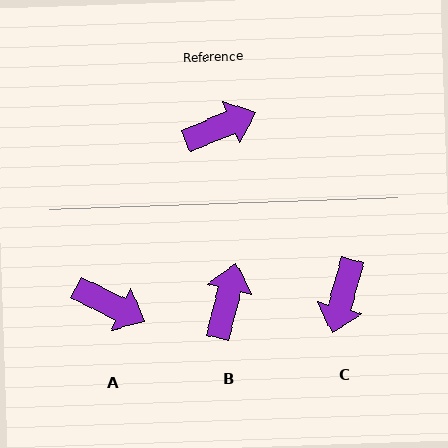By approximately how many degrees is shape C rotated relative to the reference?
Approximately 128 degrees clockwise.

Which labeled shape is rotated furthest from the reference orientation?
C, about 128 degrees away.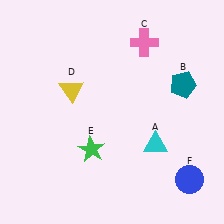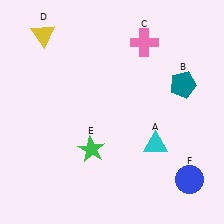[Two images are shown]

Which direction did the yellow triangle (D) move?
The yellow triangle (D) moved up.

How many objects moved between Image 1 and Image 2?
1 object moved between the two images.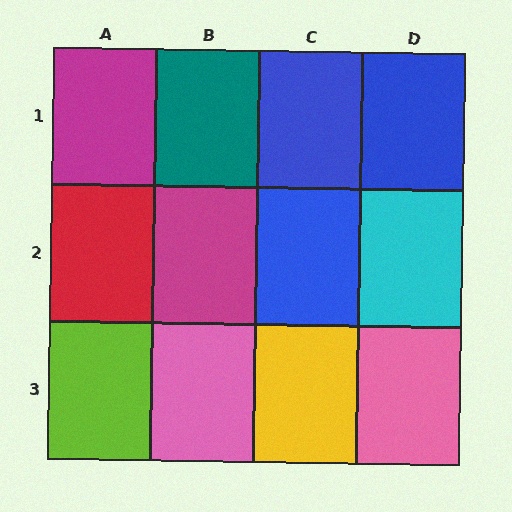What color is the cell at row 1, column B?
Teal.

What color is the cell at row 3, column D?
Pink.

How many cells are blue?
3 cells are blue.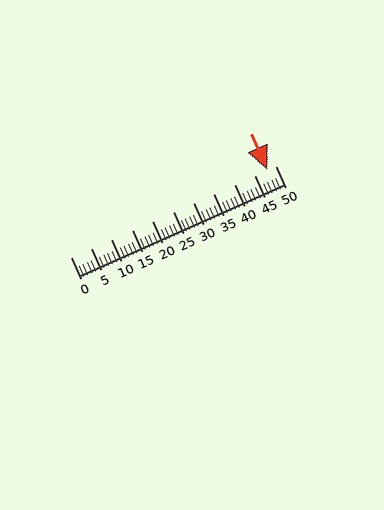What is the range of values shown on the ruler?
The ruler shows values from 0 to 50.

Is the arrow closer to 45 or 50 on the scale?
The arrow is closer to 50.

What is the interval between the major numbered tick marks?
The major tick marks are spaced 5 units apart.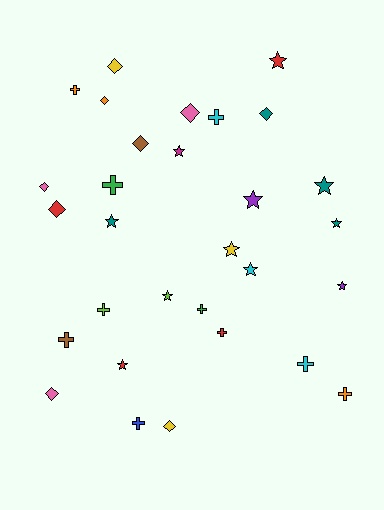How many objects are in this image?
There are 30 objects.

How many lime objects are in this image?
There are 2 lime objects.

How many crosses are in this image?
There are 10 crosses.